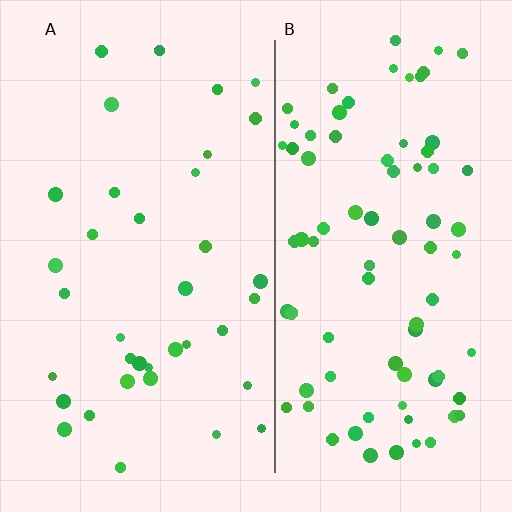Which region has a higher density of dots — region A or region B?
B (the right).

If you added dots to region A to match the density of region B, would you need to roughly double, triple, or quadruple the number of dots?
Approximately double.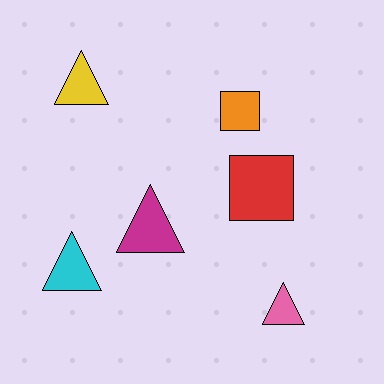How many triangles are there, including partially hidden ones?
There are 4 triangles.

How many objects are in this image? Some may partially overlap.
There are 6 objects.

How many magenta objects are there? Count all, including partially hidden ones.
There is 1 magenta object.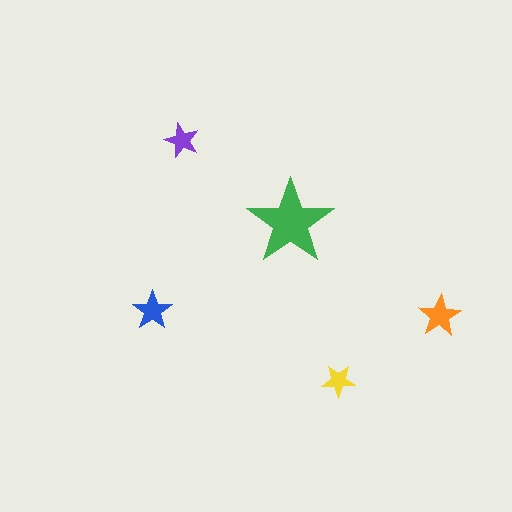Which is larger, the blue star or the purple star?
The blue one.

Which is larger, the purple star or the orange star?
The orange one.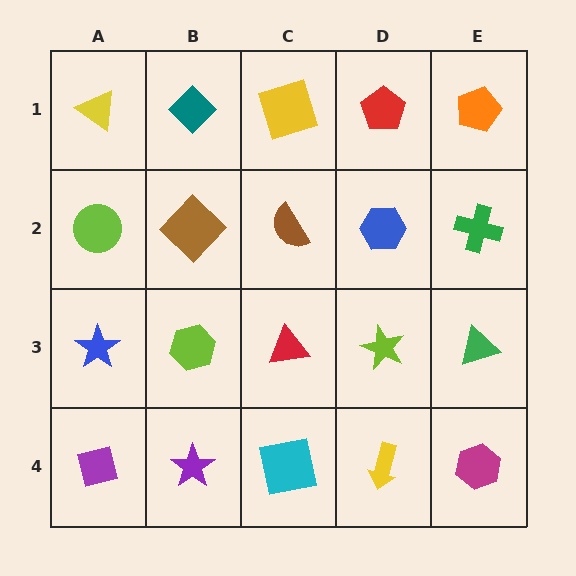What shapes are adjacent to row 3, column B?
A brown diamond (row 2, column B), a purple star (row 4, column B), a blue star (row 3, column A), a red triangle (row 3, column C).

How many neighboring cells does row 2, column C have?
4.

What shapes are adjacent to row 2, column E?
An orange pentagon (row 1, column E), a green triangle (row 3, column E), a blue hexagon (row 2, column D).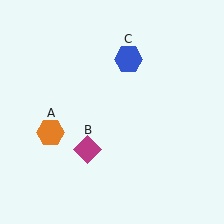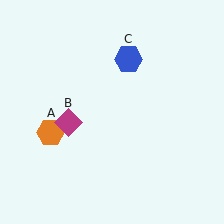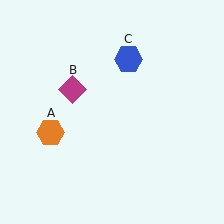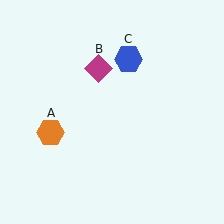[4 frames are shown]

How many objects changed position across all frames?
1 object changed position: magenta diamond (object B).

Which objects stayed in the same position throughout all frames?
Orange hexagon (object A) and blue hexagon (object C) remained stationary.